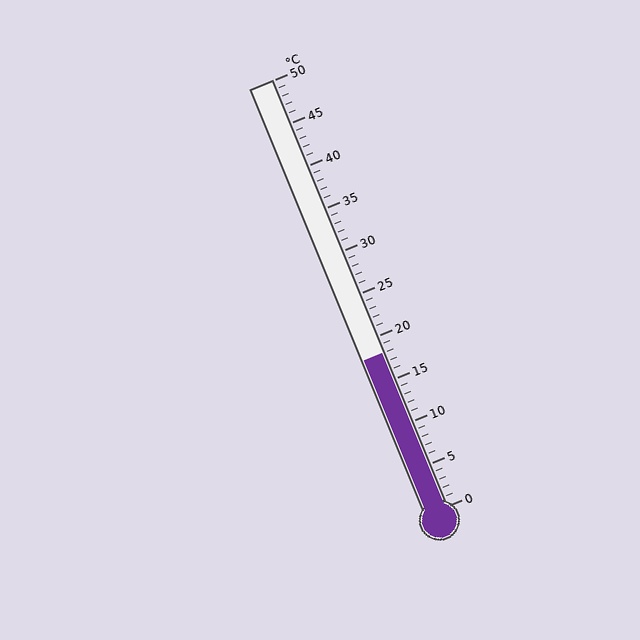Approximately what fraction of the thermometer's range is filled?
The thermometer is filled to approximately 35% of its range.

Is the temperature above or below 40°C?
The temperature is below 40°C.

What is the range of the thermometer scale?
The thermometer scale ranges from 0°C to 50°C.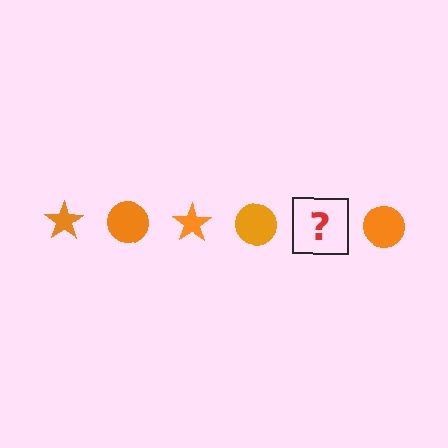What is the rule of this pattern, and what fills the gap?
The rule is that the pattern cycles through star, circle shapes in orange. The gap should be filled with an orange star.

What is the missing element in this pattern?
The missing element is an orange star.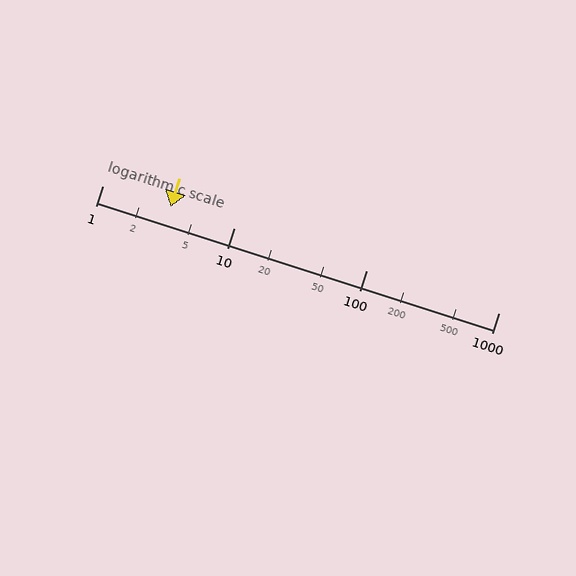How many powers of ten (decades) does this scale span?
The scale spans 3 decades, from 1 to 1000.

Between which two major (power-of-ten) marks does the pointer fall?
The pointer is between 1 and 10.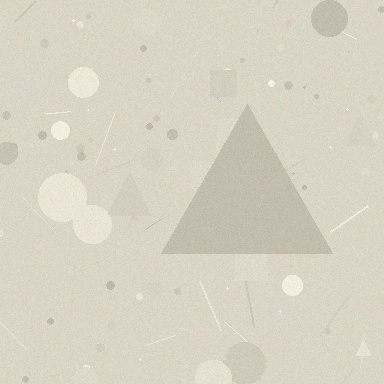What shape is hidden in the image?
A triangle is hidden in the image.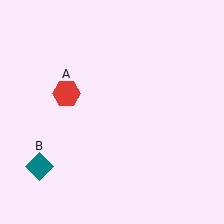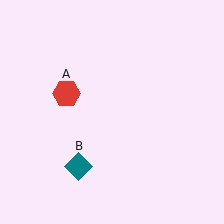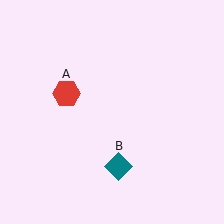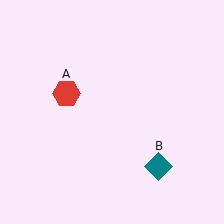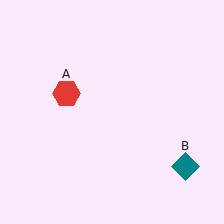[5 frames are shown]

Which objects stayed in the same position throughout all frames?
Red hexagon (object A) remained stationary.